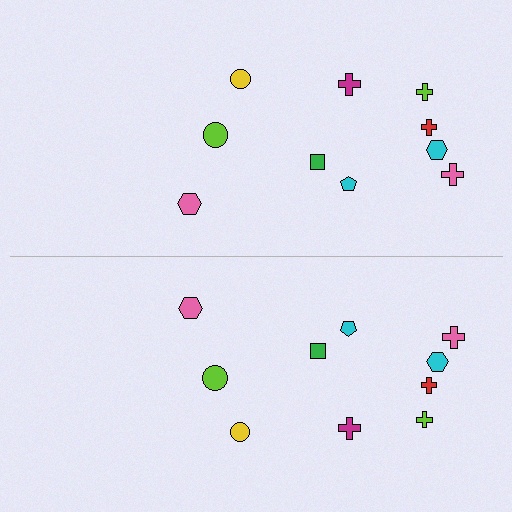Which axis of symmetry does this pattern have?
The pattern has a horizontal axis of symmetry running through the center of the image.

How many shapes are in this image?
There are 20 shapes in this image.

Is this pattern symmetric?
Yes, this pattern has bilateral (reflection) symmetry.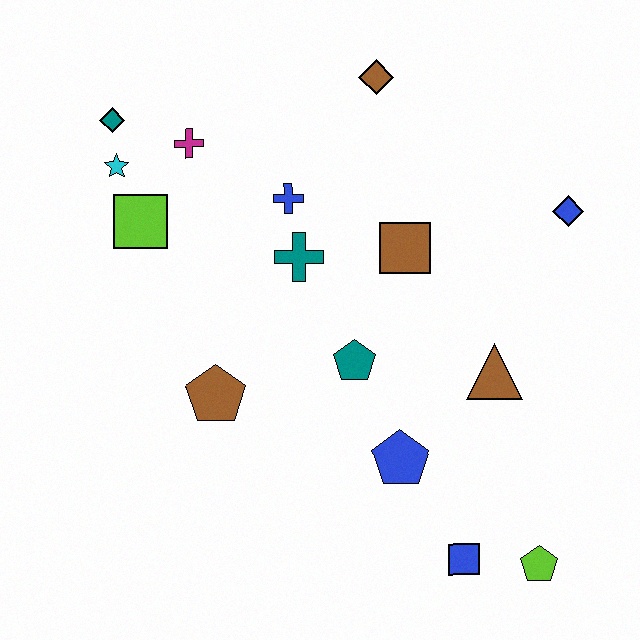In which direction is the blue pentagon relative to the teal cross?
The blue pentagon is below the teal cross.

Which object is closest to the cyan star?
The teal diamond is closest to the cyan star.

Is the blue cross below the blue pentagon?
No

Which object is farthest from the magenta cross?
The lime pentagon is farthest from the magenta cross.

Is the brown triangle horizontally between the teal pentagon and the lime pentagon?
Yes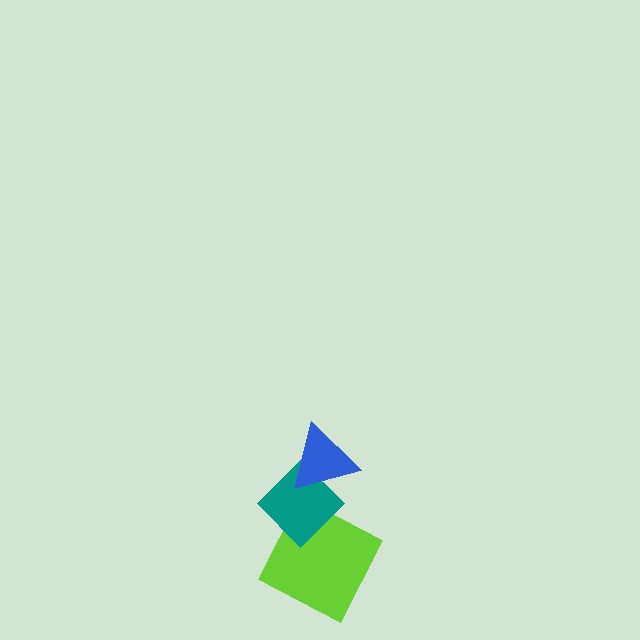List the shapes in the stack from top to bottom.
From top to bottom: the blue triangle, the teal diamond, the lime square.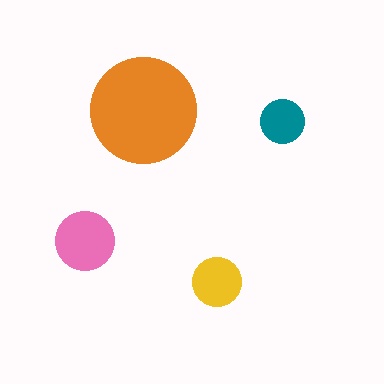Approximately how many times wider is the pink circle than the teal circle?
About 1.5 times wider.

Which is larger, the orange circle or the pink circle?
The orange one.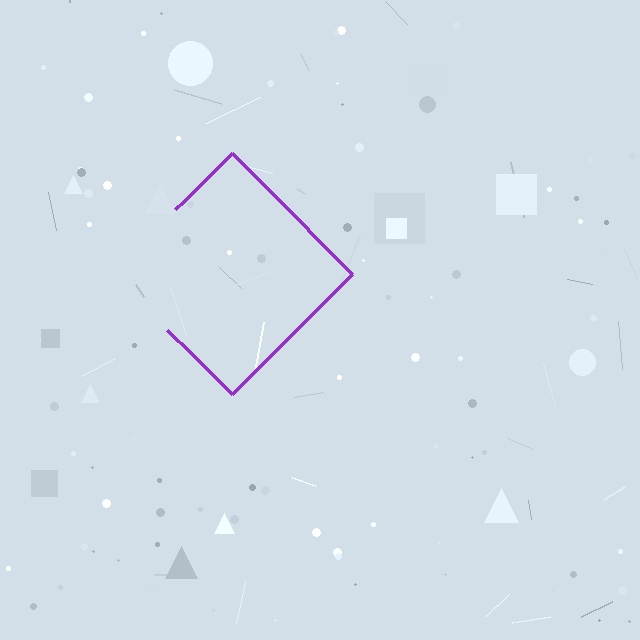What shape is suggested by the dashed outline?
The dashed outline suggests a diamond.